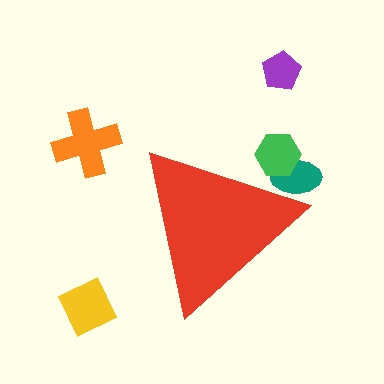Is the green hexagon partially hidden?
Yes, the green hexagon is partially hidden behind the red triangle.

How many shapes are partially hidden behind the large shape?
2 shapes are partially hidden.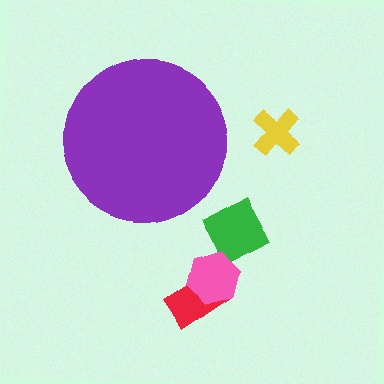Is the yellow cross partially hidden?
No, the yellow cross is fully visible.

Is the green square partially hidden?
No, the green square is fully visible.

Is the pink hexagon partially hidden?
No, the pink hexagon is fully visible.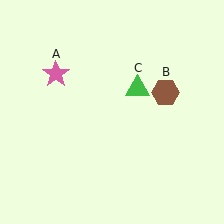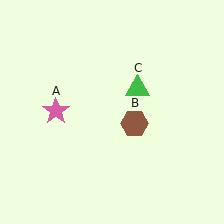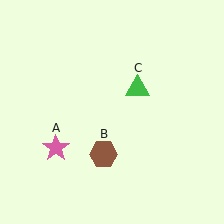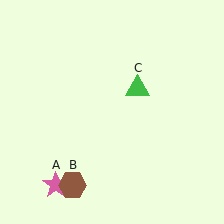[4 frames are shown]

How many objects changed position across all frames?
2 objects changed position: pink star (object A), brown hexagon (object B).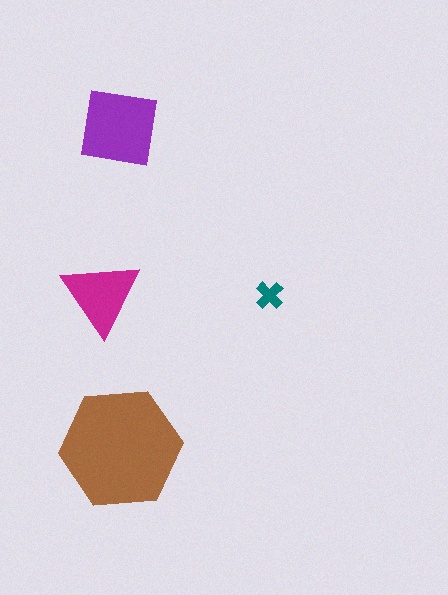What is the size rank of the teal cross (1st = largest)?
4th.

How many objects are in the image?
There are 4 objects in the image.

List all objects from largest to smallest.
The brown hexagon, the purple square, the magenta triangle, the teal cross.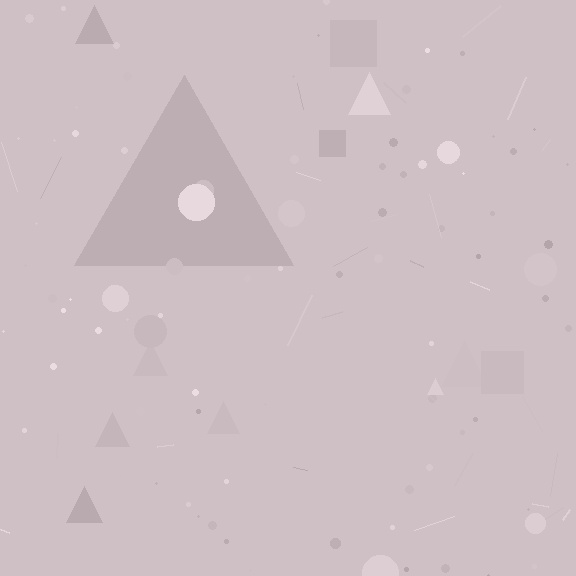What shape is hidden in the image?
A triangle is hidden in the image.